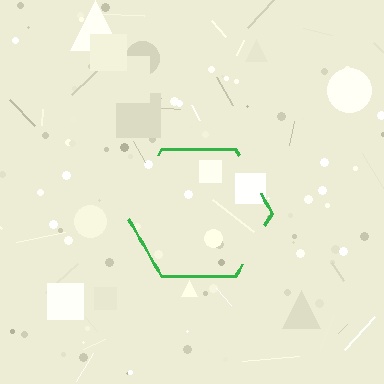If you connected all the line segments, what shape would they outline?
They would outline a hexagon.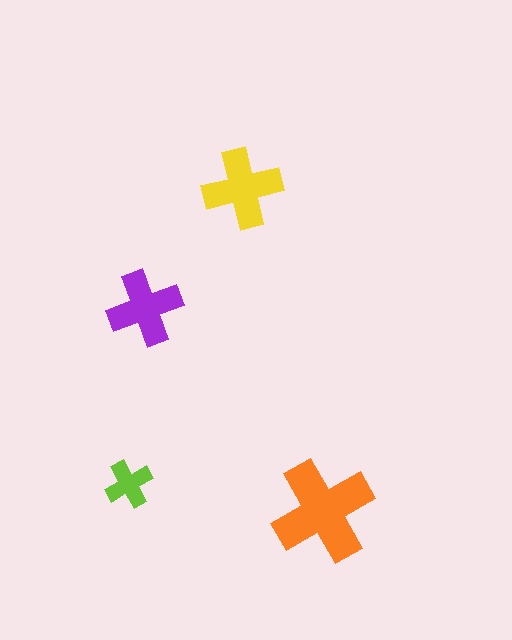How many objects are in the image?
There are 4 objects in the image.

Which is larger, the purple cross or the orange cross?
The orange one.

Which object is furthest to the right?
The orange cross is rightmost.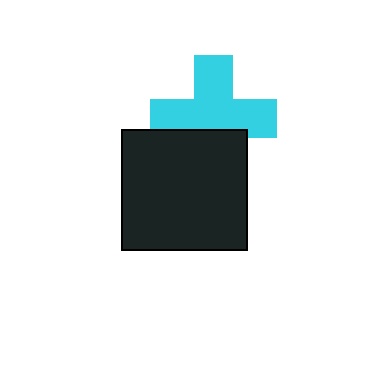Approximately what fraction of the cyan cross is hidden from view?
Roughly 31% of the cyan cross is hidden behind the black rectangle.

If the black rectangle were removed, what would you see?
You would see the complete cyan cross.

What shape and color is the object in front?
The object in front is a black rectangle.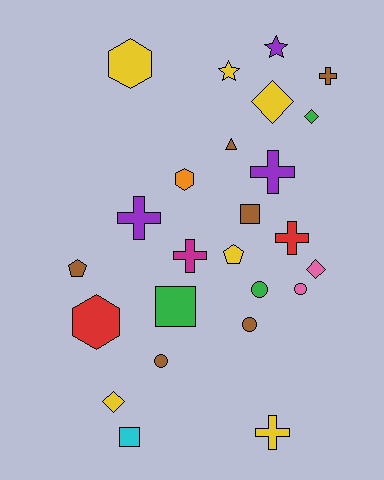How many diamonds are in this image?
There are 4 diamonds.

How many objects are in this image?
There are 25 objects.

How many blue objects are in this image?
There are no blue objects.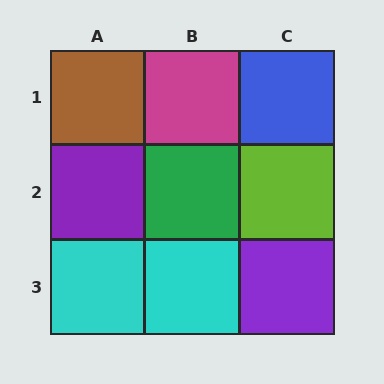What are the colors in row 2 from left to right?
Purple, green, lime.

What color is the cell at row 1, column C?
Blue.